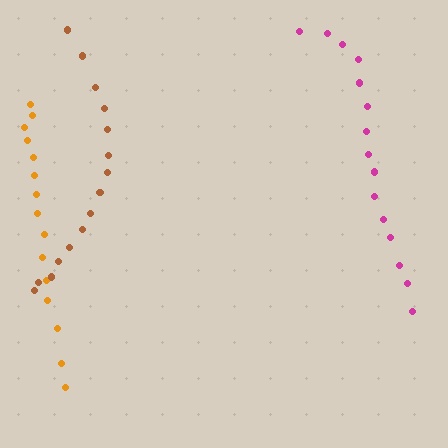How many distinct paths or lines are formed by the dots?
There are 3 distinct paths.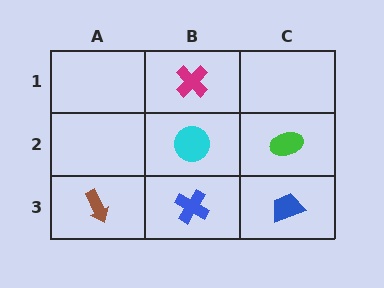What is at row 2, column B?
A cyan circle.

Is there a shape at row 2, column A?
No, that cell is empty.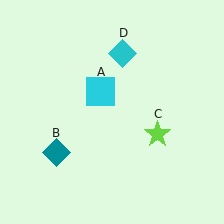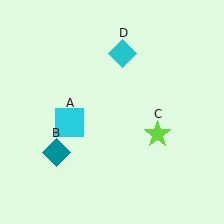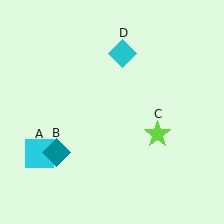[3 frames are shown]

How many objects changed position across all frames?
1 object changed position: cyan square (object A).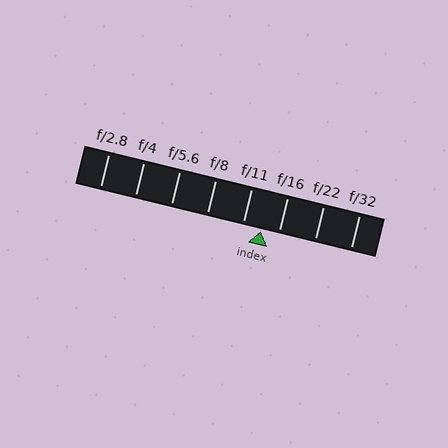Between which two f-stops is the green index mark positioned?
The index mark is between f/11 and f/16.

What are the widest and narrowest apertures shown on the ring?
The widest aperture shown is f/2.8 and the narrowest is f/32.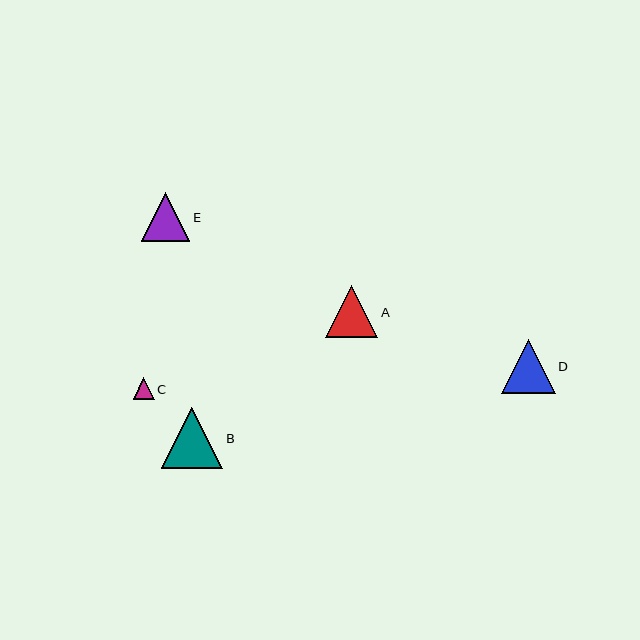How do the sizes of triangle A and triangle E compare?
Triangle A and triangle E are approximately the same size.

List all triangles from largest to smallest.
From largest to smallest: B, D, A, E, C.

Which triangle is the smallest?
Triangle C is the smallest with a size of approximately 21 pixels.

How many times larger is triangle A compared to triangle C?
Triangle A is approximately 2.5 times the size of triangle C.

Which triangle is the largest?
Triangle B is the largest with a size of approximately 61 pixels.